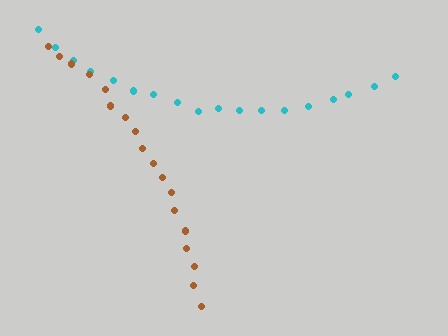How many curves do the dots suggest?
There are 2 distinct paths.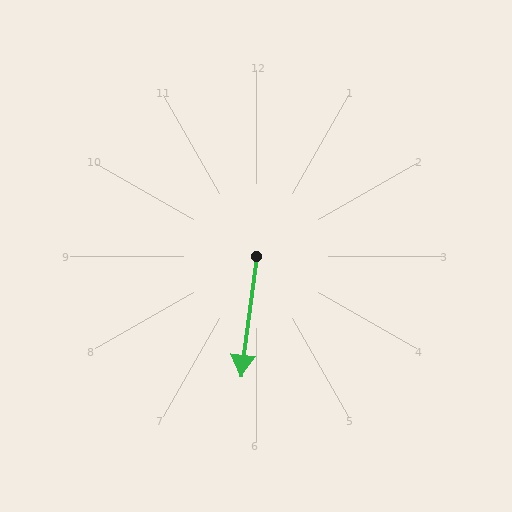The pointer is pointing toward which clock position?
Roughly 6 o'clock.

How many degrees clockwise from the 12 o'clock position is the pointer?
Approximately 188 degrees.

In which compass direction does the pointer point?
South.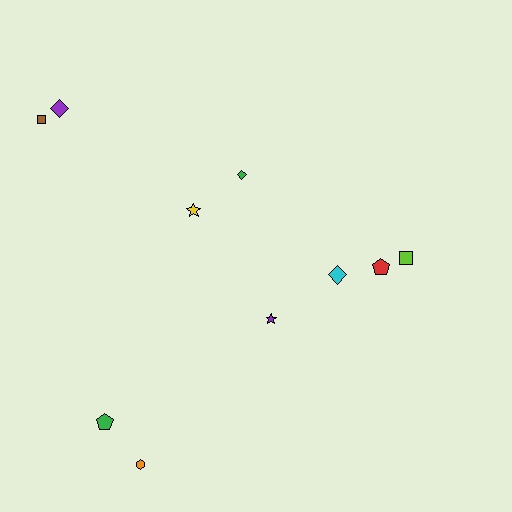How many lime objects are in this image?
There is 1 lime object.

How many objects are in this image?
There are 10 objects.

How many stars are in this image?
There are 2 stars.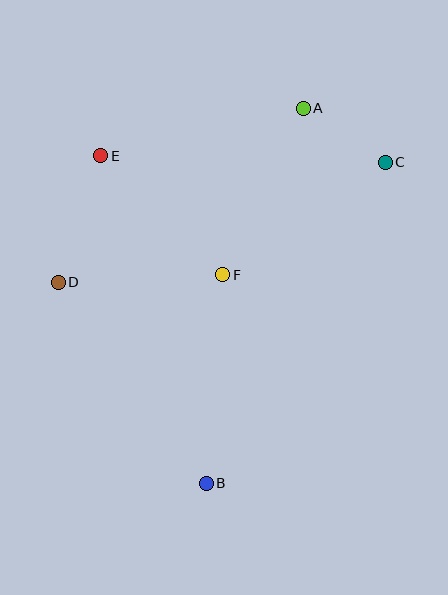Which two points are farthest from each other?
Points A and B are farthest from each other.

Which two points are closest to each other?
Points A and C are closest to each other.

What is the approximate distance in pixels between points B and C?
The distance between B and C is approximately 368 pixels.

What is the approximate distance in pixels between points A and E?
The distance between A and E is approximately 208 pixels.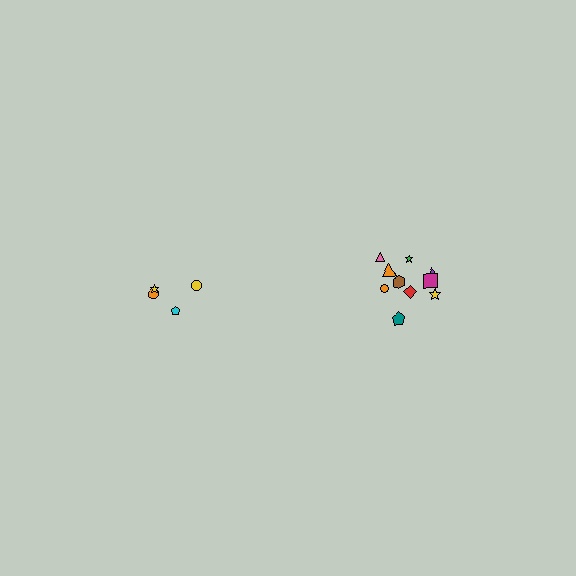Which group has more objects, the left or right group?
The right group.